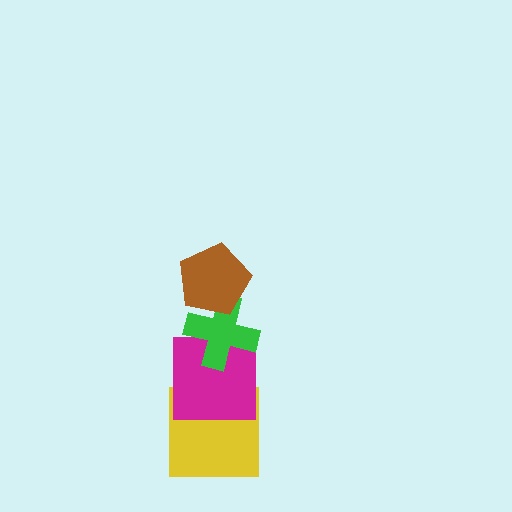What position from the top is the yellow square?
The yellow square is 4th from the top.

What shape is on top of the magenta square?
The green cross is on top of the magenta square.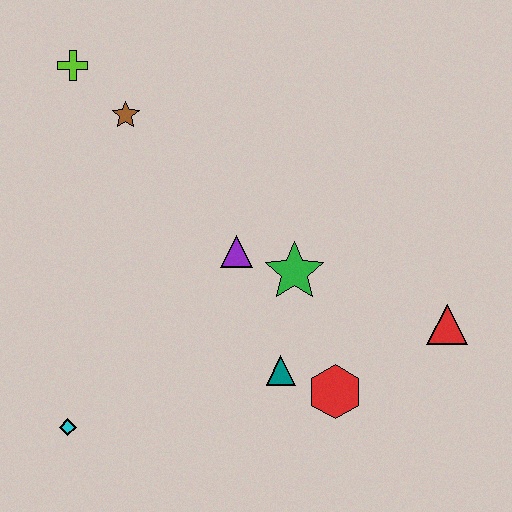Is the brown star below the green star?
No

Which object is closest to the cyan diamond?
The teal triangle is closest to the cyan diamond.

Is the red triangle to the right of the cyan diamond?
Yes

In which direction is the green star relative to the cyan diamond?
The green star is to the right of the cyan diamond.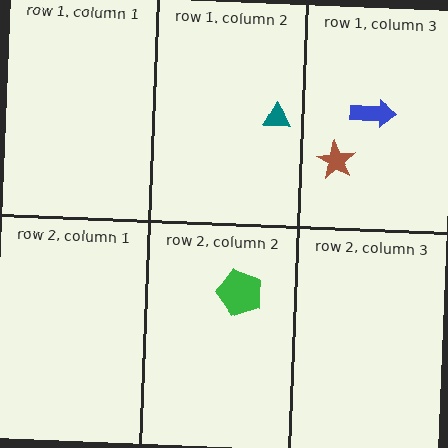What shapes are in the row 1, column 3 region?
The blue arrow, the brown star.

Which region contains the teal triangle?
The row 1, column 2 region.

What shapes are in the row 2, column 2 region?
The green pentagon.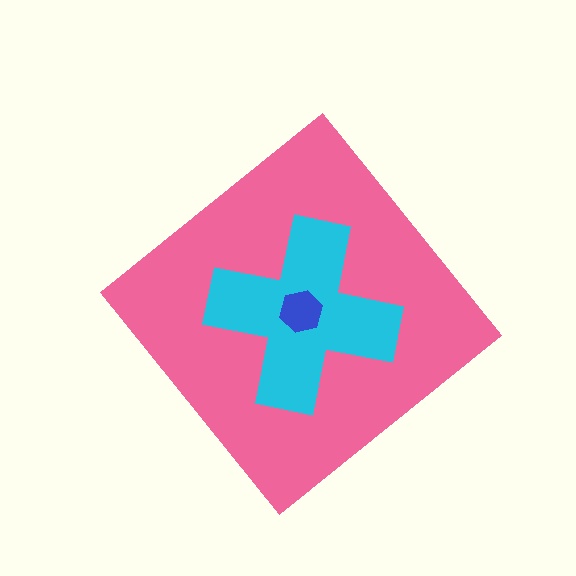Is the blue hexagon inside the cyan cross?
Yes.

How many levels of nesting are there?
3.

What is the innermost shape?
The blue hexagon.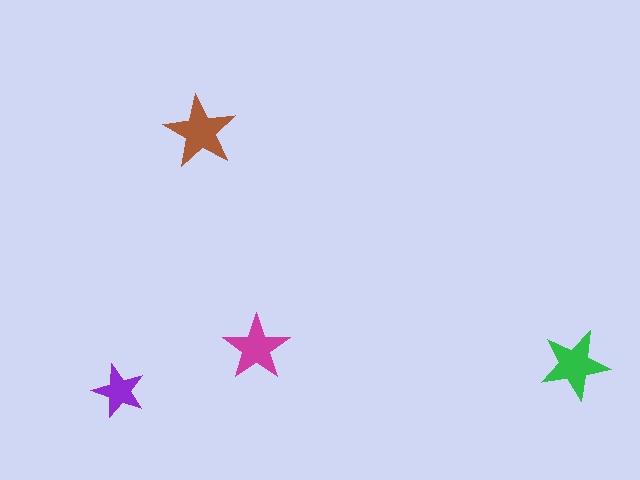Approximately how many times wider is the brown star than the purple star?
About 1.5 times wider.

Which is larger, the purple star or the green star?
The green one.